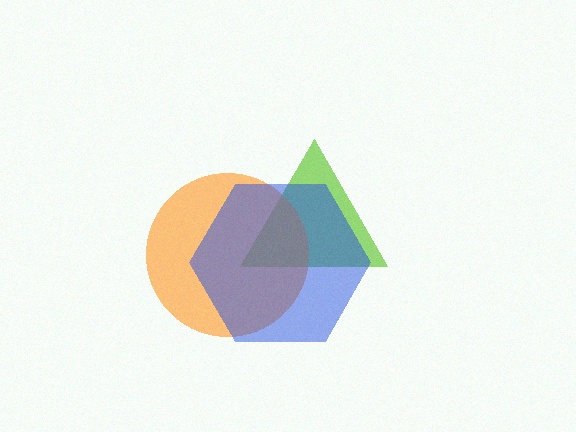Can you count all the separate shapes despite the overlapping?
Yes, there are 3 separate shapes.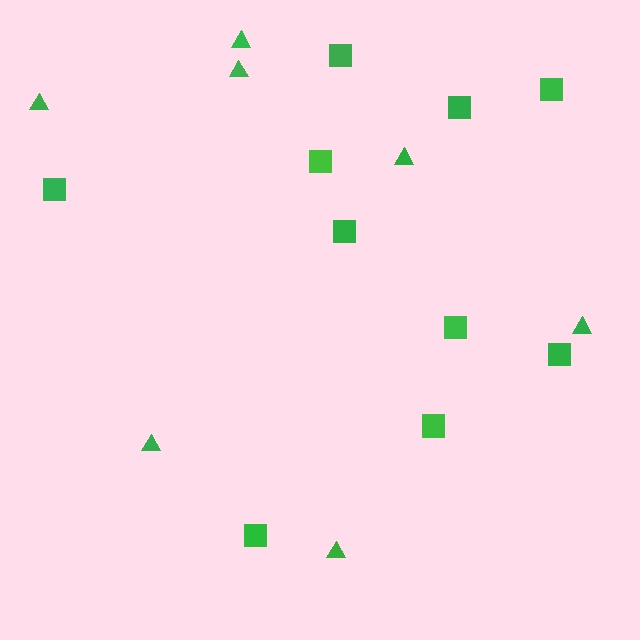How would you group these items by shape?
There are 2 groups: one group of squares (10) and one group of triangles (7).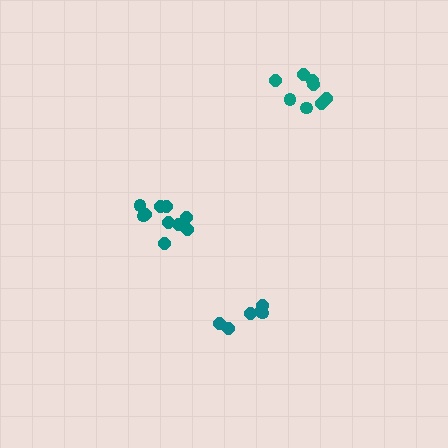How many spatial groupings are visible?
There are 3 spatial groupings.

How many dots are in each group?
Group 1: 10 dots, Group 2: 8 dots, Group 3: 6 dots (24 total).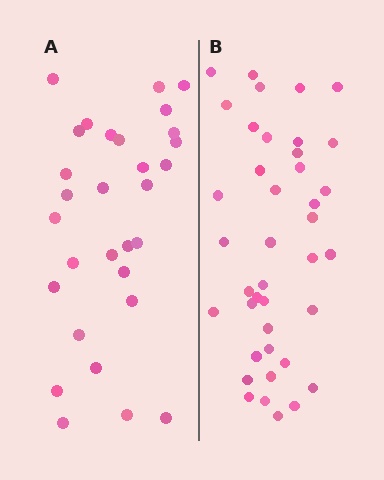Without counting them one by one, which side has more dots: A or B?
Region B (the right region) has more dots.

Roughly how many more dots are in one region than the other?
Region B has roughly 10 or so more dots than region A.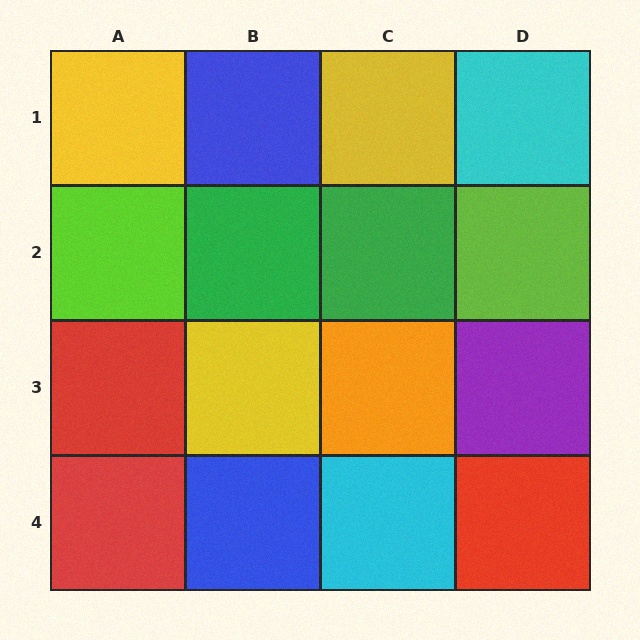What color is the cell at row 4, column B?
Blue.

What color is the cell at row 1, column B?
Blue.